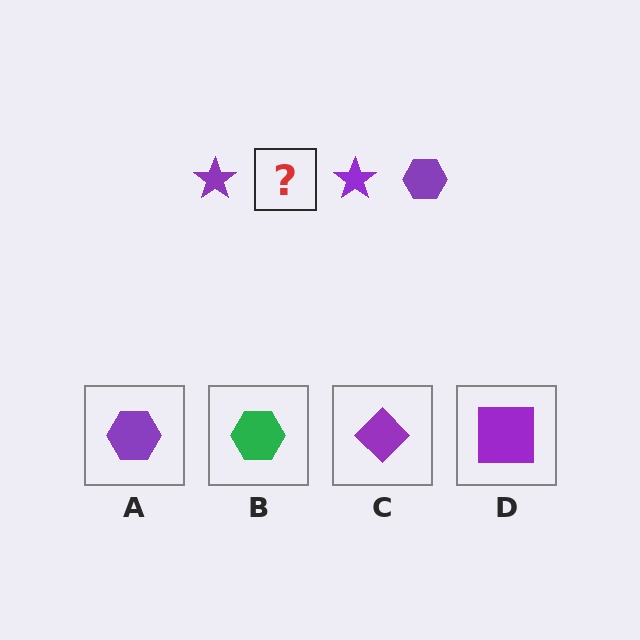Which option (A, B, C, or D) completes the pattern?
A.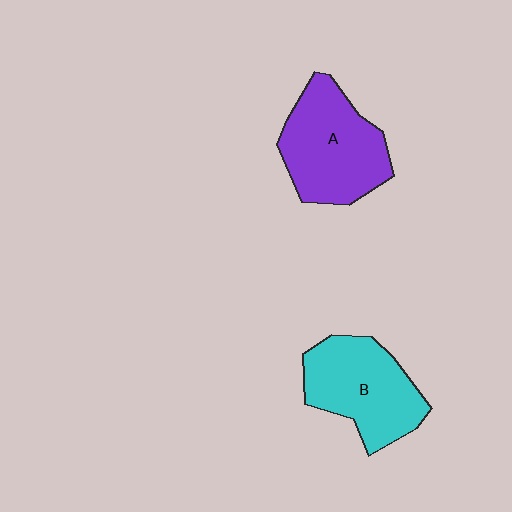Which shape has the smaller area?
Shape B (cyan).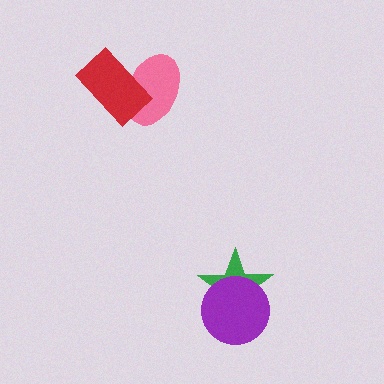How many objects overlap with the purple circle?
1 object overlaps with the purple circle.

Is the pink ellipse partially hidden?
Yes, it is partially covered by another shape.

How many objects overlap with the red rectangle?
1 object overlaps with the red rectangle.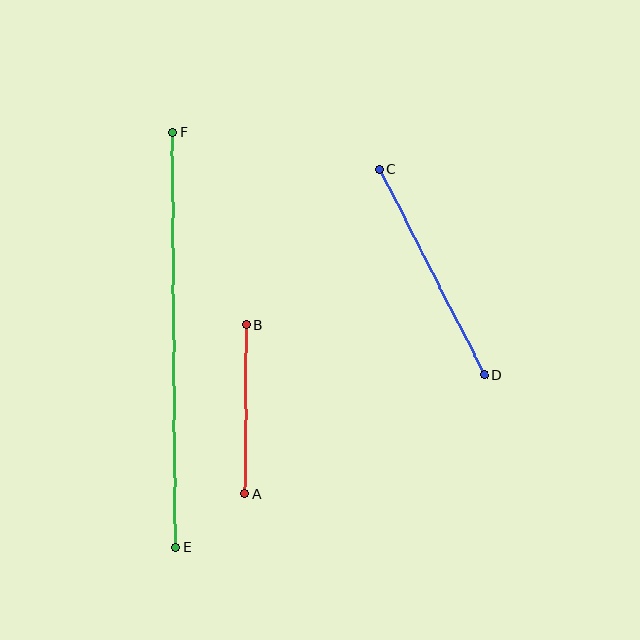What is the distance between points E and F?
The distance is approximately 415 pixels.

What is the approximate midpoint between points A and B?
The midpoint is at approximately (246, 409) pixels.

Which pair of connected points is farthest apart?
Points E and F are farthest apart.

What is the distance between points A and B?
The distance is approximately 169 pixels.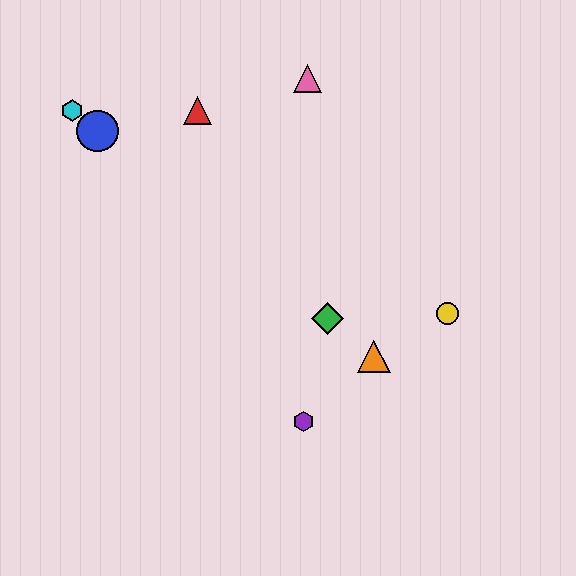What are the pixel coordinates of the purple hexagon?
The purple hexagon is at (303, 422).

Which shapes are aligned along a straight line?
The blue circle, the green diamond, the orange triangle, the cyan hexagon are aligned along a straight line.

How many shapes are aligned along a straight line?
4 shapes (the blue circle, the green diamond, the orange triangle, the cyan hexagon) are aligned along a straight line.